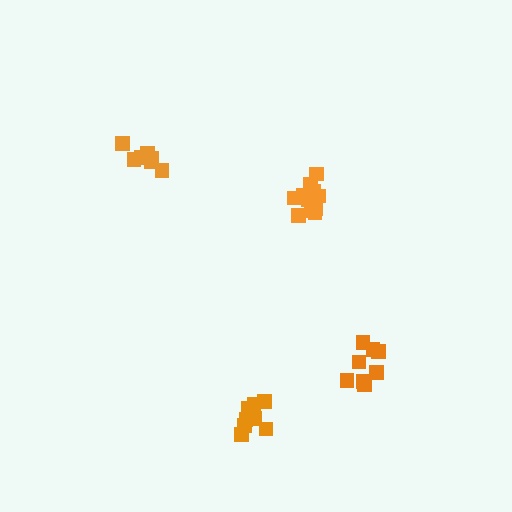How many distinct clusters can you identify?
There are 4 distinct clusters.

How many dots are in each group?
Group 1: 12 dots, Group 2: 8 dots, Group 3: 8 dots, Group 4: 7 dots (35 total).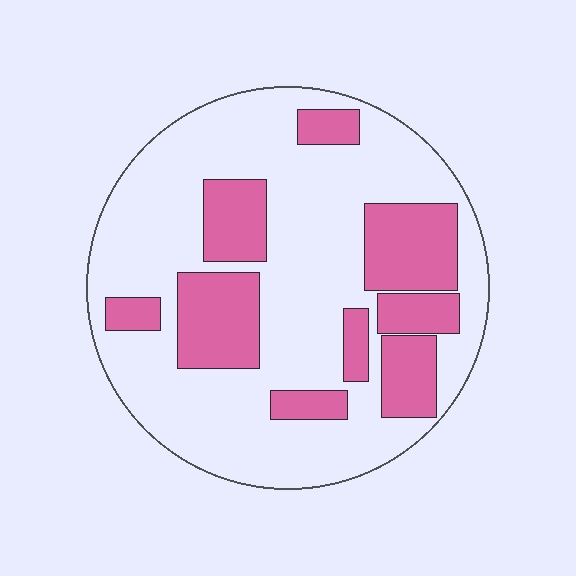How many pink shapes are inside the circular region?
9.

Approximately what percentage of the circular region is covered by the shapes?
Approximately 30%.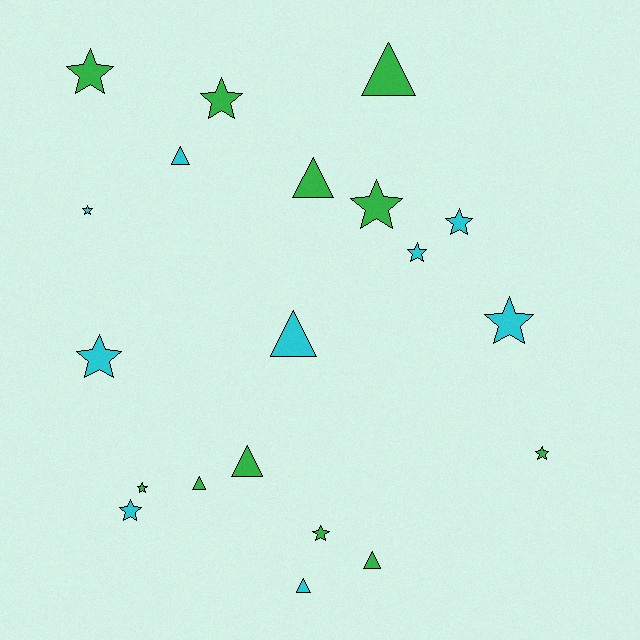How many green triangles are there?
There are 5 green triangles.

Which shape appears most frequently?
Star, with 12 objects.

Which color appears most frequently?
Green, with 11 objects.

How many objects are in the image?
There are 20 objects.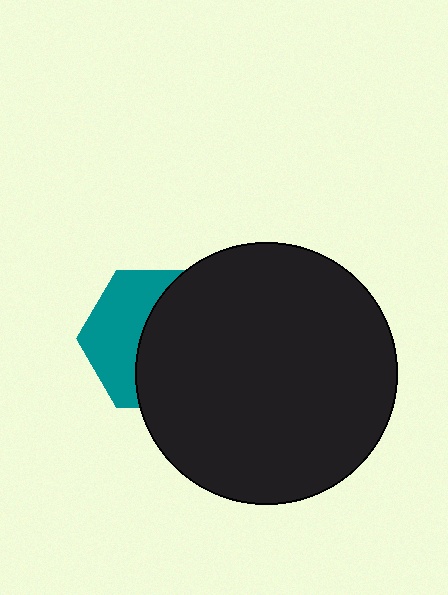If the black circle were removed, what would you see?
You would see the complete teal hexagon.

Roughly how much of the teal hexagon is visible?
A small part of it is visible (roughly 43%).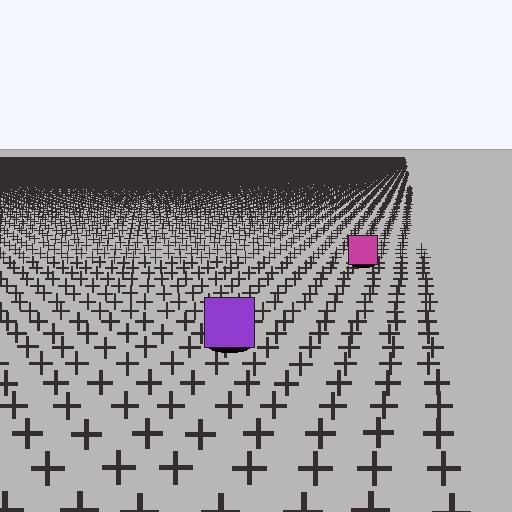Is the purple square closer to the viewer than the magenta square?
Yes. The purple square is closer — you can tell from the texture gradient: the ground texture is coarser near it.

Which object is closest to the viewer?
The purple square is closest. The texture marks near it are larger and more spread out.